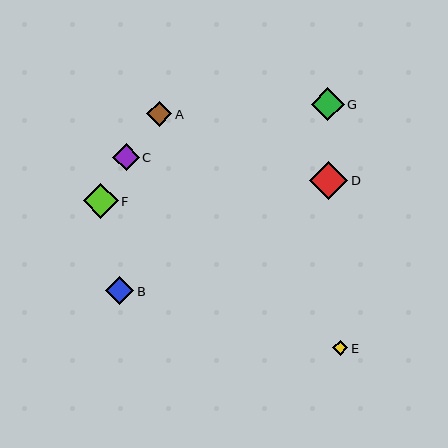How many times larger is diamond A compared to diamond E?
Diamond A is approximately 1.7 times the size of diamond E.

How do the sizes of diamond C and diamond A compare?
Diamond C and diamond A are approximately the same size.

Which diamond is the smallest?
Diamond E is the smallest with a size of approximately 15 pixels.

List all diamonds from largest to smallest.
From largest to smallest: D, F, G, B, C, A, E.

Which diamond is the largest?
Diamond D is the largest with a size of approximately 38 pixels.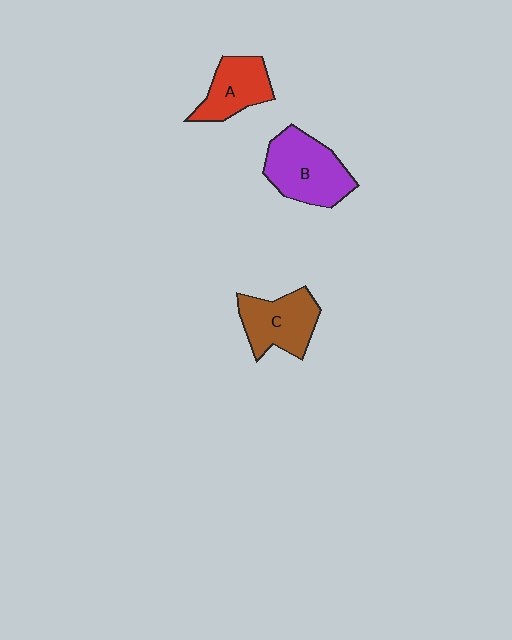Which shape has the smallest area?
Shape A (red).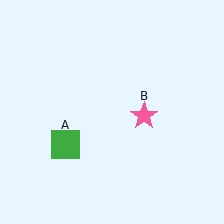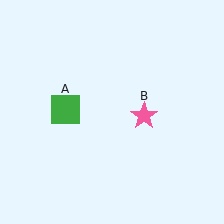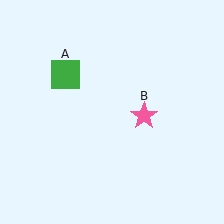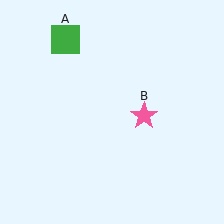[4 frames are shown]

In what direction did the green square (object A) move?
The green square (object A) moved up.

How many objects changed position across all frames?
1 object changed position: green square (object A).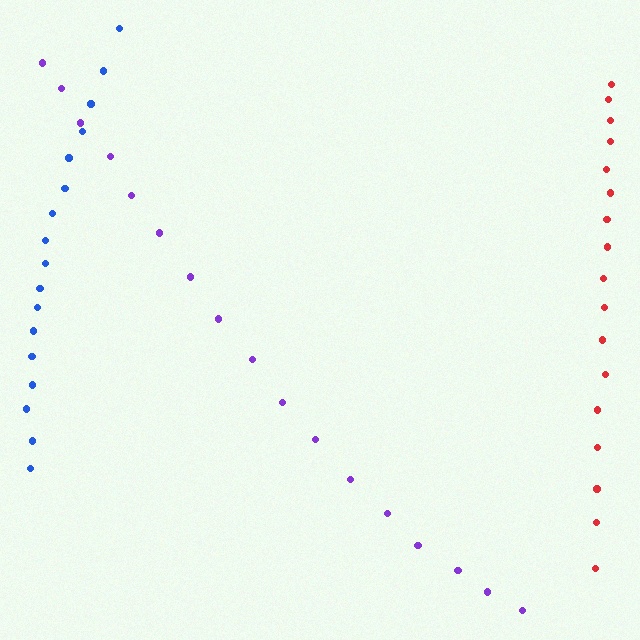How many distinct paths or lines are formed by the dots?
There are 3 distinct paths.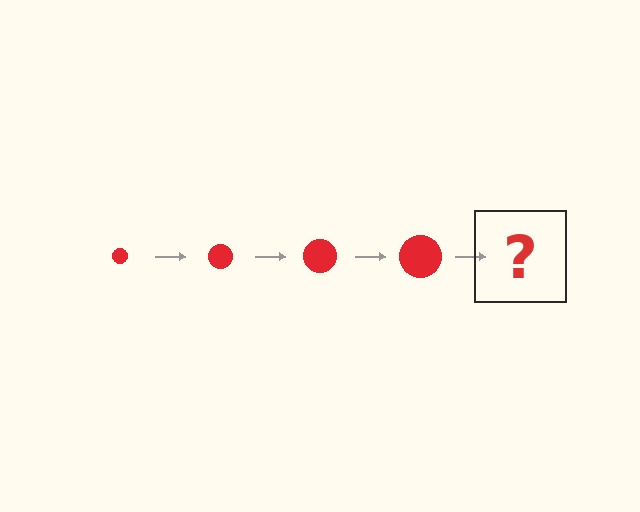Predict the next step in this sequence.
The next step is a red circle, larger than the previous one.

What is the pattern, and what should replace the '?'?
The pattern is that the circle gets progressively larger each step. The '?' should be a red circle, larger than the previous one.